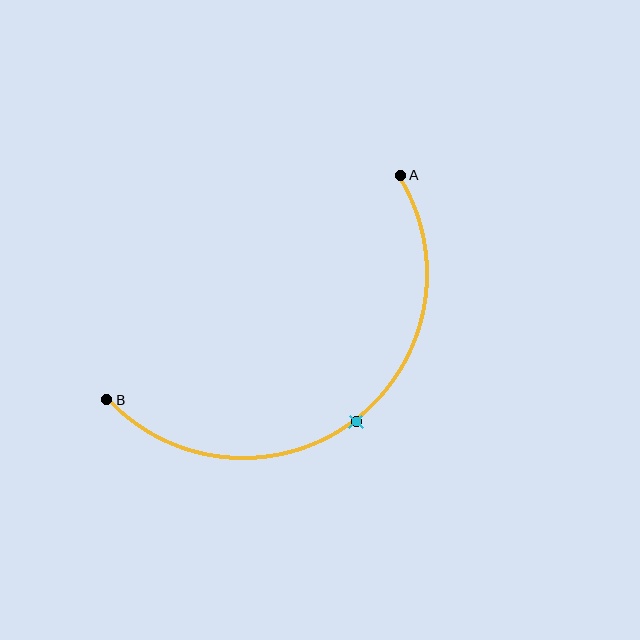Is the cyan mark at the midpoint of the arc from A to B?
Yes. The cyan mark lies on the arc at equal arc-length from both A and B — it is the arc midpoint.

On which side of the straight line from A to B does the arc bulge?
The arc bulges below and to the right of the straight line connecting A and B.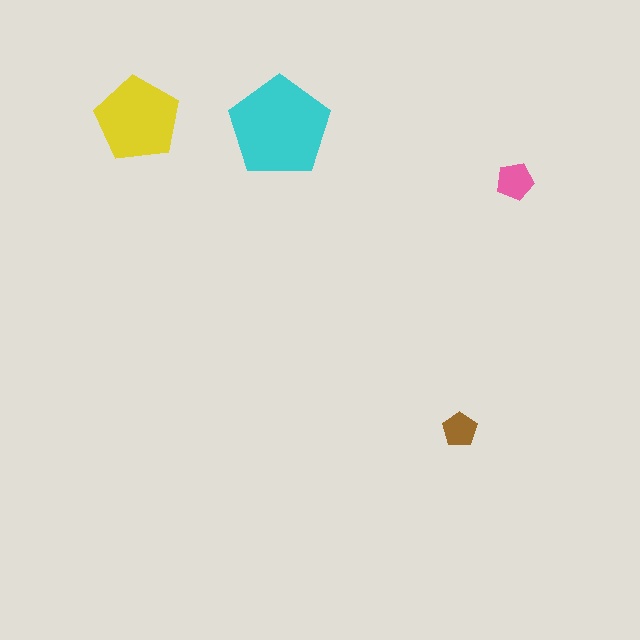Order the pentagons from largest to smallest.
the cyan one, the yellow one, the pink one, the brown one.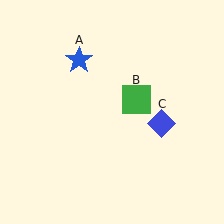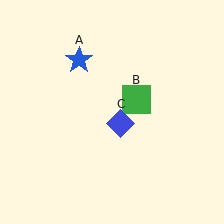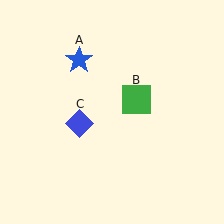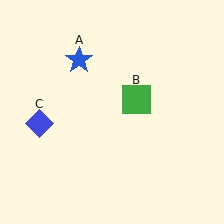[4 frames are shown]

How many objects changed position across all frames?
1 object changed position: blue diamond (object C).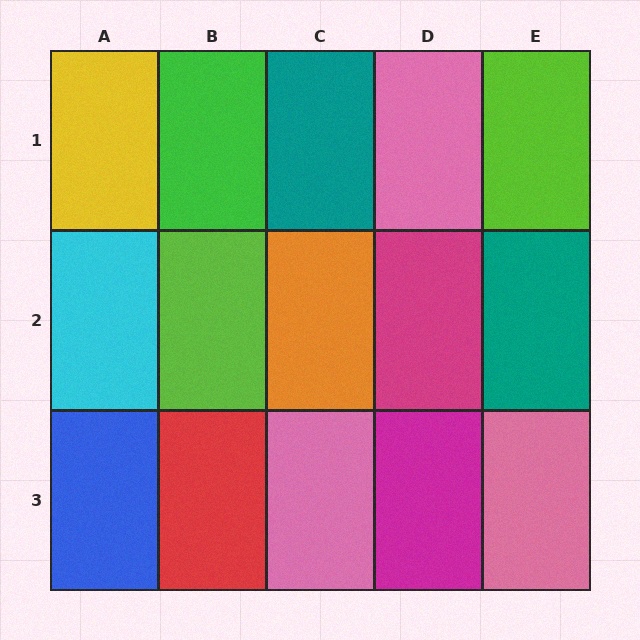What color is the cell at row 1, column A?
Yellow.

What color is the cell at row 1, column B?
Green.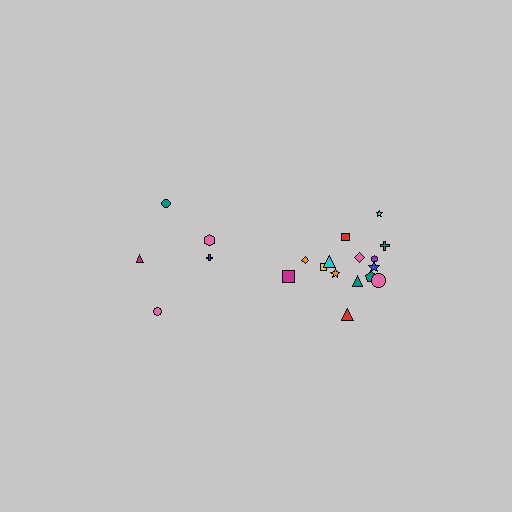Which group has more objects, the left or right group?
The right group.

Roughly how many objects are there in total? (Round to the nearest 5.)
Roughly 20 objects in total.